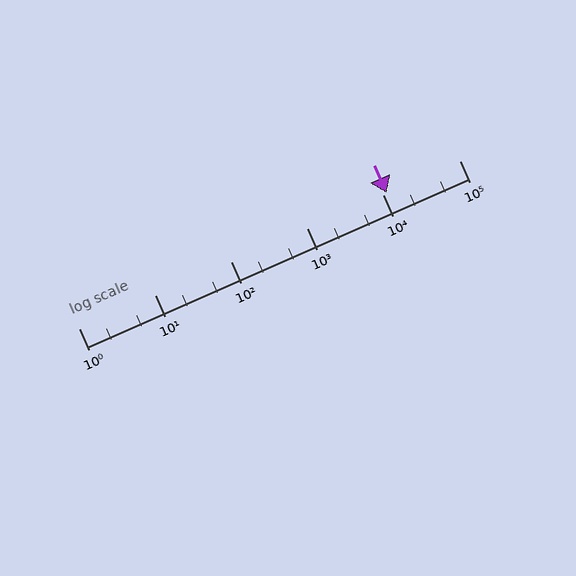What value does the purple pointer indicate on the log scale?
The pointer indicates approximately 11000.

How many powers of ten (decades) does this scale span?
The scale spans 5 decades, from 1 to 100000.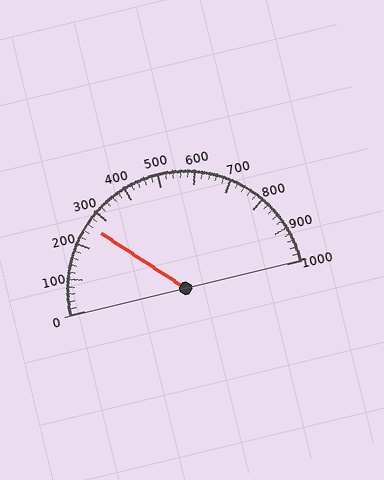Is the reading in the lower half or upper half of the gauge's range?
The reading is in the lower half of the range (0 to 1000).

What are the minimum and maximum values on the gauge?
The gauge ranges from 0 to 1000.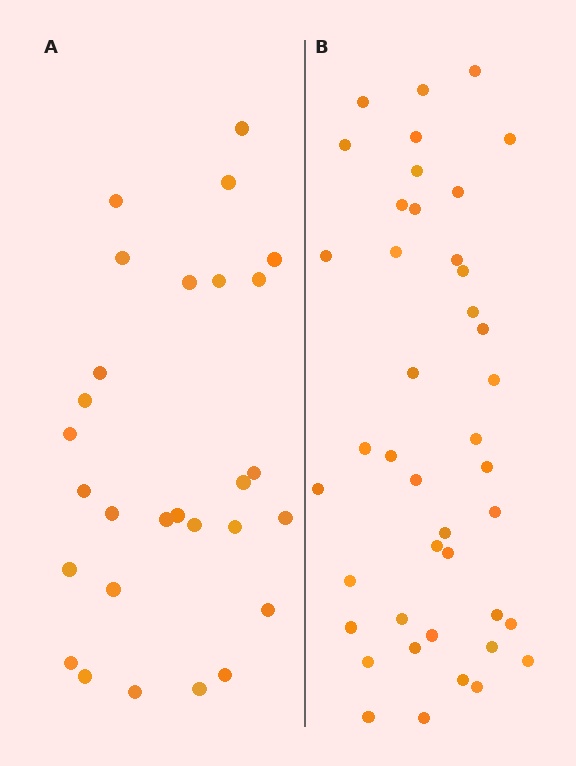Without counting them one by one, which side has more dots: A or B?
Region B (the right region) has more dots.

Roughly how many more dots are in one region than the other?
Region B has approximately 15 more dots than region A.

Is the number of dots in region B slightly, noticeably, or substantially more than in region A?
Region B has substantially more. The ratio is roughly 1.5 to 1.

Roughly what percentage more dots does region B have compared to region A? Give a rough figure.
About 50% more.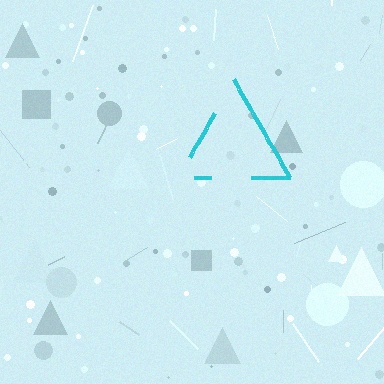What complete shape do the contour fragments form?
The contour fragments form a triangle.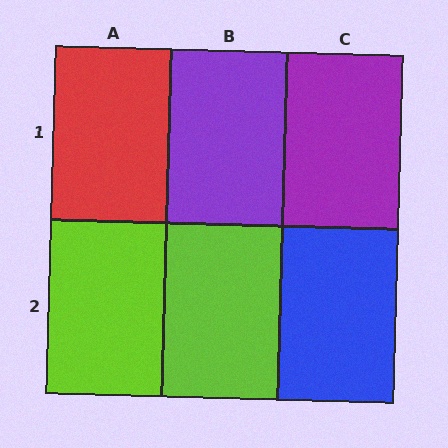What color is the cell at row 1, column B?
Purple.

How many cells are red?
1 cell is red.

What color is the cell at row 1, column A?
Red.